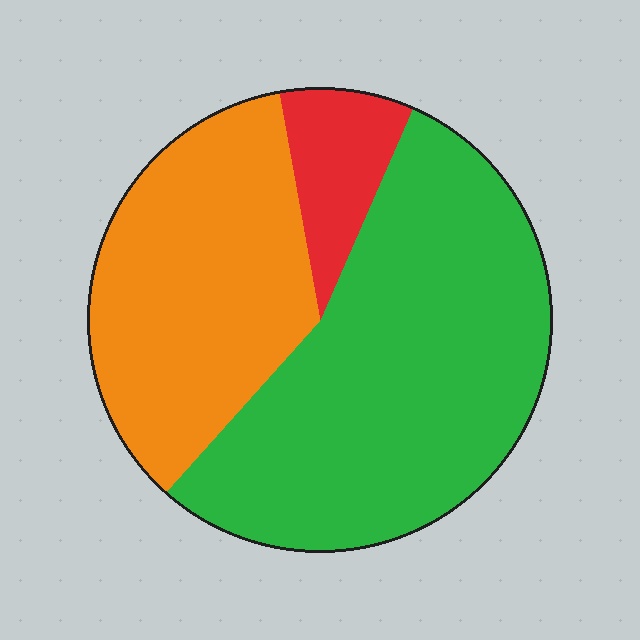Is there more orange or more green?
Green.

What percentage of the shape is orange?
Orange takes up between a quarter and a half of the shape.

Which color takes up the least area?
Red, at roughly 10%.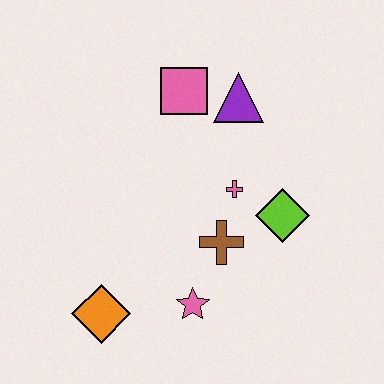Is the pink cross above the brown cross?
Yes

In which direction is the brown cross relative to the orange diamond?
The brown cross is to the right of the orange diamond.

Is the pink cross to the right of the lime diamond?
No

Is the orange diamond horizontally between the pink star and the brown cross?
No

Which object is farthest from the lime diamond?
The orange diamond is farthest from the lime diamond.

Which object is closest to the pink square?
The purple triangle is closest to the pink square.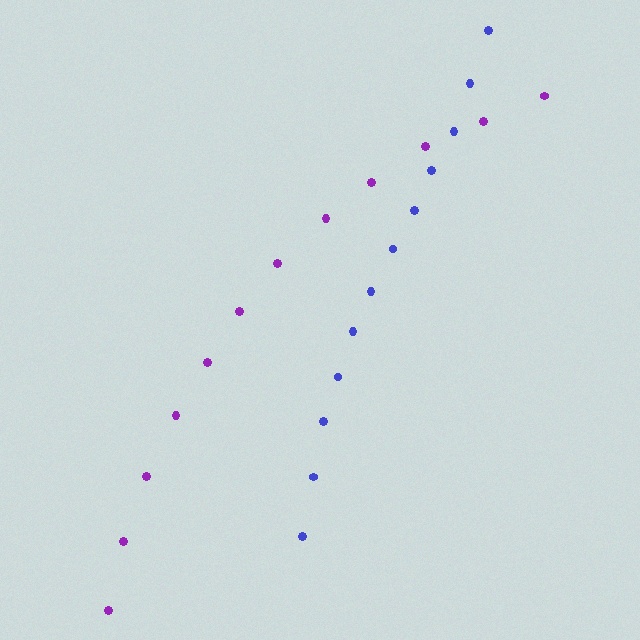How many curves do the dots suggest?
There are 2 distinct paths.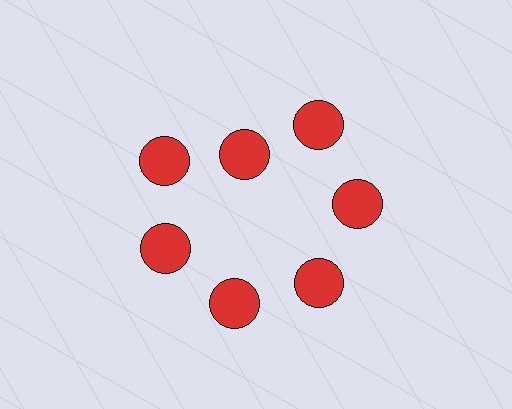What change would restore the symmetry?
The symmetry would be restored by moving it outward, back onto the ring so that all 7 circles sit at equal angles and equal distance from the center.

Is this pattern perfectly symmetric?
No. The 7 red circles are arranged in a ring, but one element near the 12 o'clock position is pulled inward toward the center, breaking the 7-fold rotational symmetry.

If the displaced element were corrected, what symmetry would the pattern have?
It would have 7-fold rotational symmetry — the pattern would map onto itself every 51 degrees.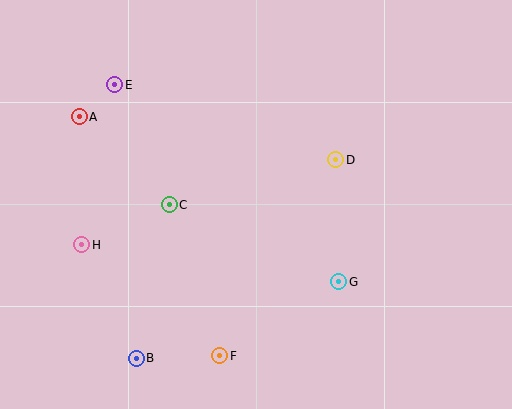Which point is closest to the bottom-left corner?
Point B is closest to the bottom-left corner.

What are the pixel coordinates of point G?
Point G is at (339, 282).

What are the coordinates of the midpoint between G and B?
The midpoint between G and B is at (237, 320).